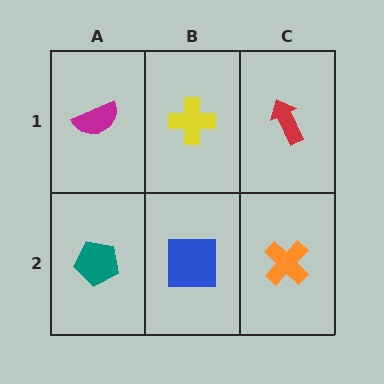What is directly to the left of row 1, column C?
A yellow cross.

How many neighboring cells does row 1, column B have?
3.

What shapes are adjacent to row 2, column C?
A red arrow (row 1, column C), a blue square (row 2, column B).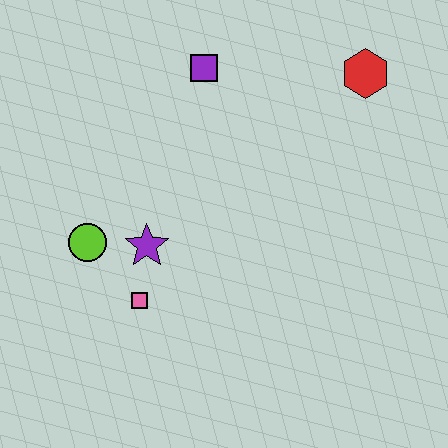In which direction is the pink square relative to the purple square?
The pink square is below the purple square.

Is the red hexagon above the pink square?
Yes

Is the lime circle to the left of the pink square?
Yes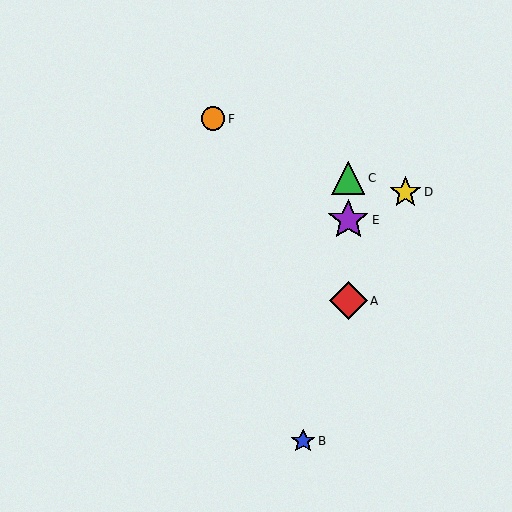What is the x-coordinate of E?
Object E is at x≈348.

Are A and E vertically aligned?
Yes, both are at x≈348.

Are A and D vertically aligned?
No, A is at x≈348 and D is at x≈405.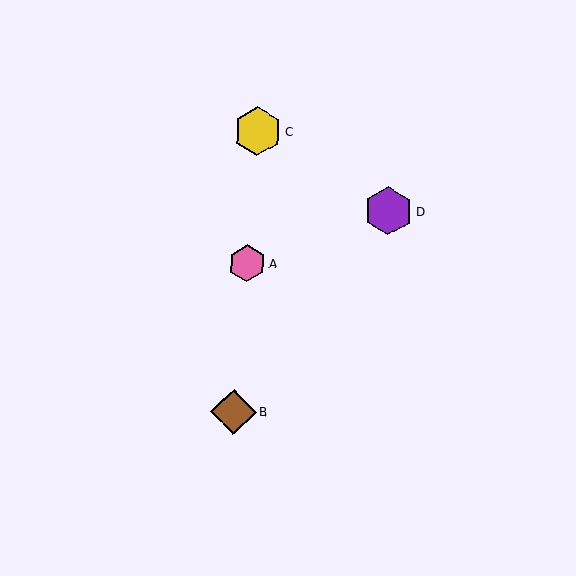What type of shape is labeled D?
Shape D is a purple hexagon.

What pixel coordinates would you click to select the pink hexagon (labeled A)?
Click at (247, 263) to select the pink hexagon A.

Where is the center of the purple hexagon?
The center of the purple hexagon is at (388, 211).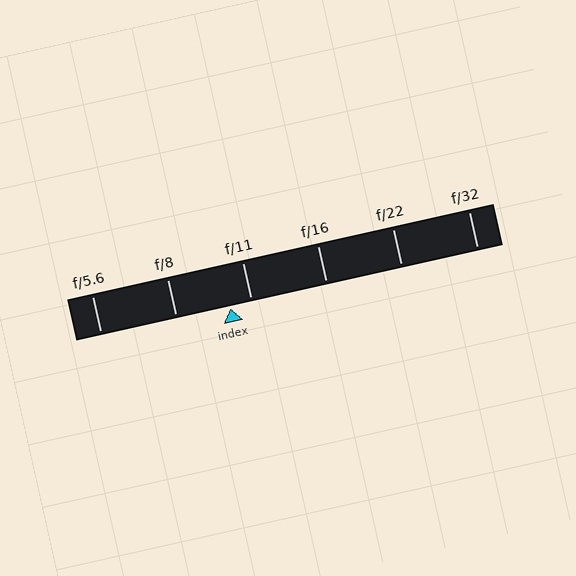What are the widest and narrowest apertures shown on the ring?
The widest aperture shown is f/5.6 and the narrowest is f/32.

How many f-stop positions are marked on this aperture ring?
There are 6 f-stop positions marked.